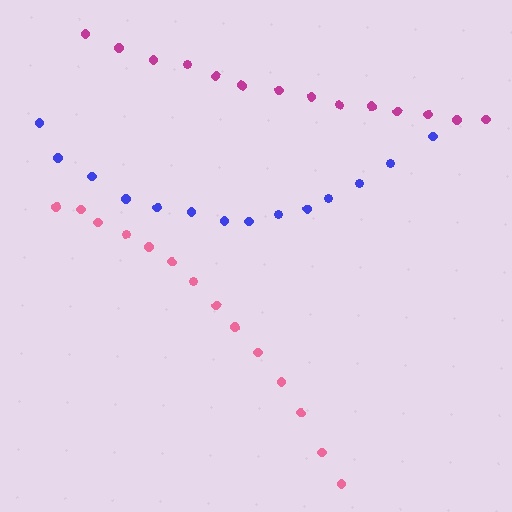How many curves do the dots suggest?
There are 3 distinct paths.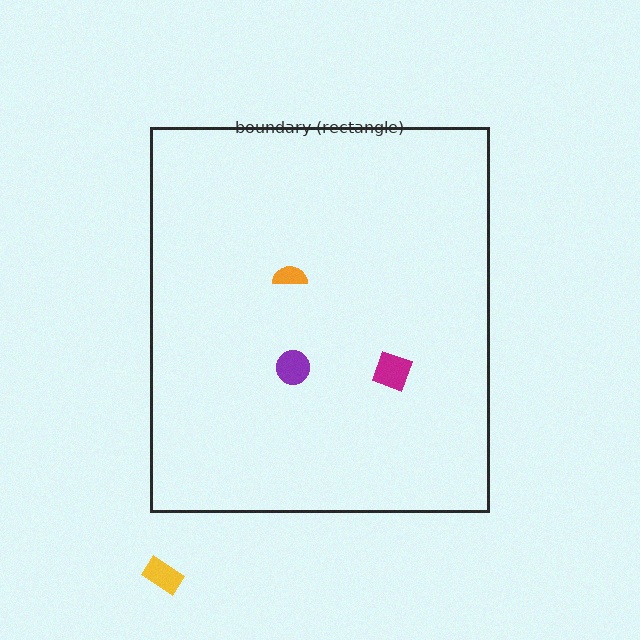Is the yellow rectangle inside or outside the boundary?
Outside.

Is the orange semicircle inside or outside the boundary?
Inside.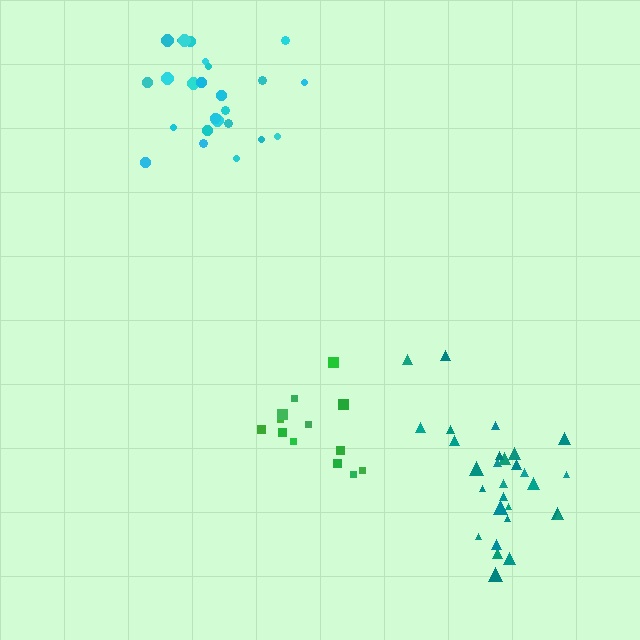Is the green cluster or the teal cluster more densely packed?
Teal.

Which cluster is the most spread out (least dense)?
Green.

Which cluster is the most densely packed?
Teal.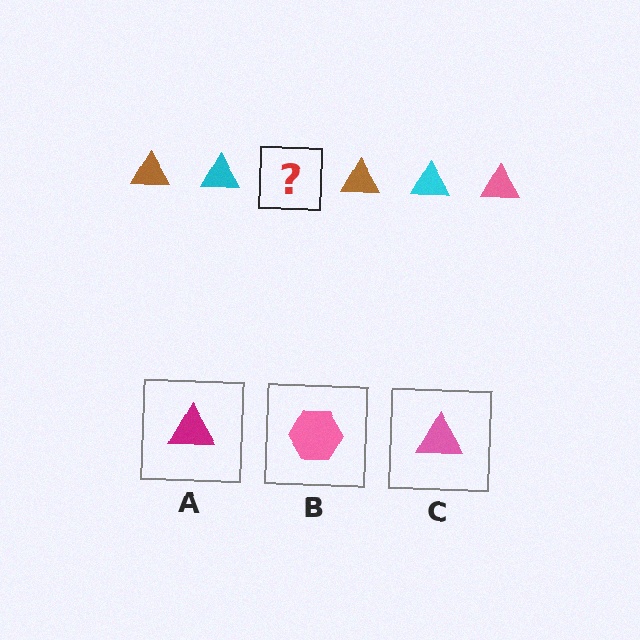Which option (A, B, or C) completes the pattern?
C.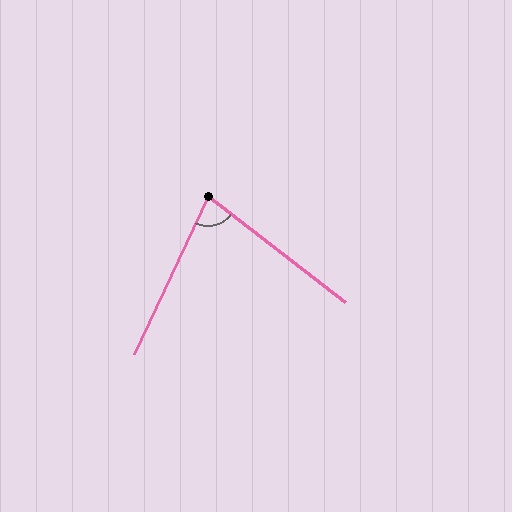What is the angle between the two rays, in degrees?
Approximately 77 degrees.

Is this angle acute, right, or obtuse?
It is acute.